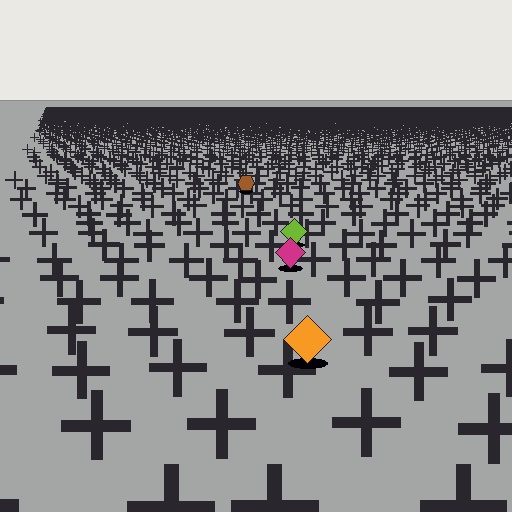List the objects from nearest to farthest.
From nearest to farthest: the orange diamond, the magenta diamond, the lime diamond, the brown hexagon.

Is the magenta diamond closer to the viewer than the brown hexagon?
Yes. The magenta diamond is closer — you can tell from the texture gradient: the ground texture is coarser near it.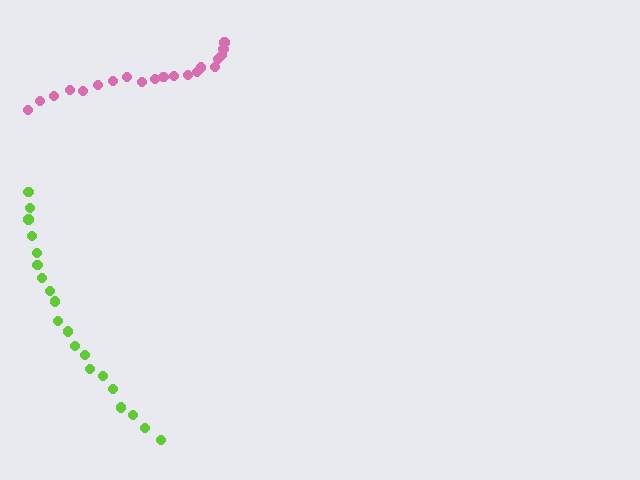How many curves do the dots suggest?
There are 2 distinct paths.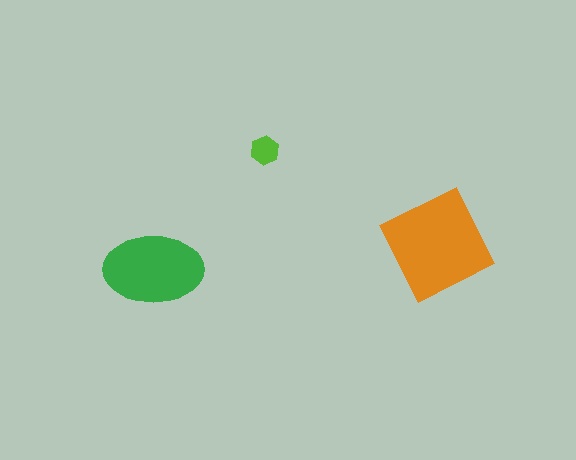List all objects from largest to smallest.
The orange diamond, the green ellipse, the lime hexagon.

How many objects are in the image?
There are 3 objects in the image.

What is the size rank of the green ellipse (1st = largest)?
2nd.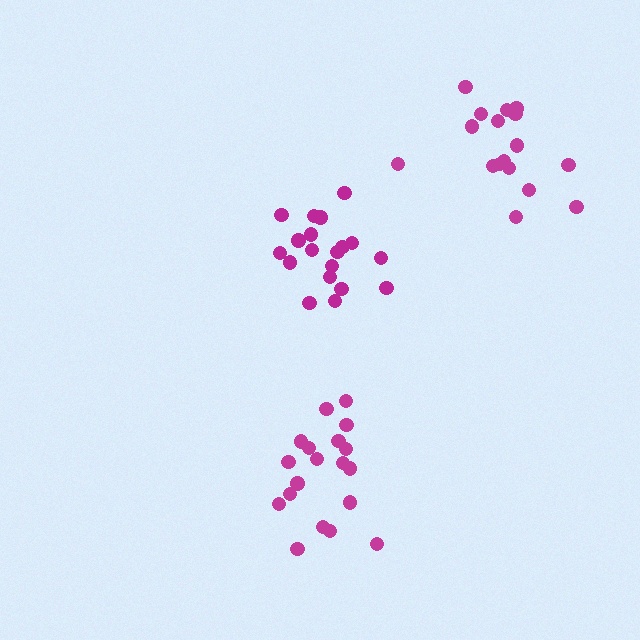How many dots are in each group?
Group 1: 19 dots, Group 2: 19 dots, Group 3: 17 dots (55 total).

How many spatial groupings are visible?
There are 3 spatial groupings.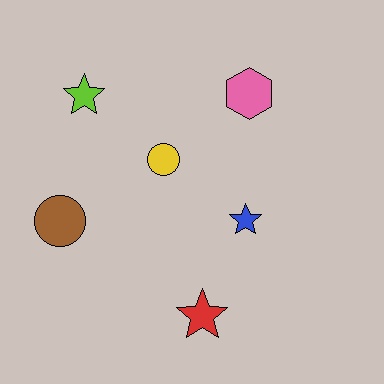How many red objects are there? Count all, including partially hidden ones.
There is 1 red object.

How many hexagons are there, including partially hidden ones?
There is 1 hexagon.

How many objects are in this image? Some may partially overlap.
There are 6 objects.